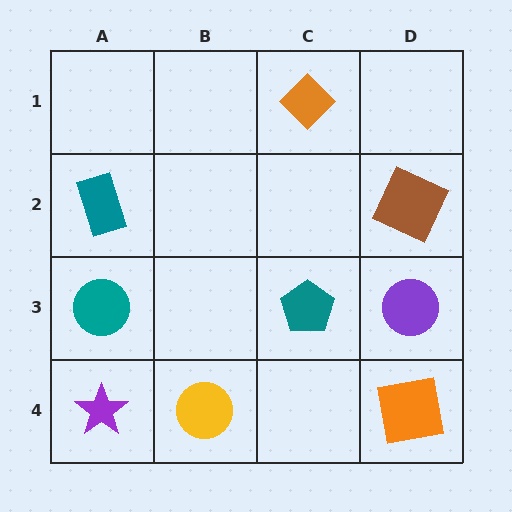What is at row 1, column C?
An orange diamond.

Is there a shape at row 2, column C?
No, that cell is empty.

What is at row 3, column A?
A teal circle.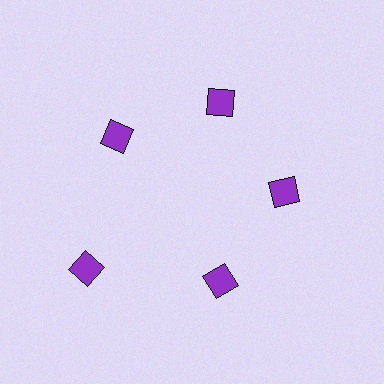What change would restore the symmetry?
The symmetry would be restored by moving it inward, back onto the ring so that all 5 diamonds sit at equal angles and equal distance from the center.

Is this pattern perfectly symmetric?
No. The 5 purple diamonds are arranged in a ring, but one element near the 8 o'clock position is pushed outward from the center, breaking the 5-fold rotational symmetry.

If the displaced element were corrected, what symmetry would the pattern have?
It would have 5-fold rotational symmetry — the pattern would map onto itself every 72 degrees.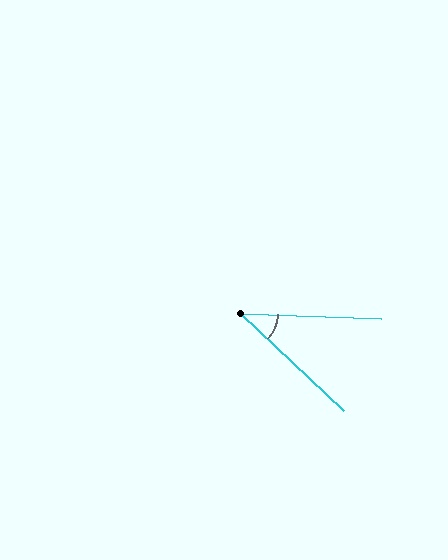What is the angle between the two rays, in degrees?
Approximately 41 degrees.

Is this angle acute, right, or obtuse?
It is acute.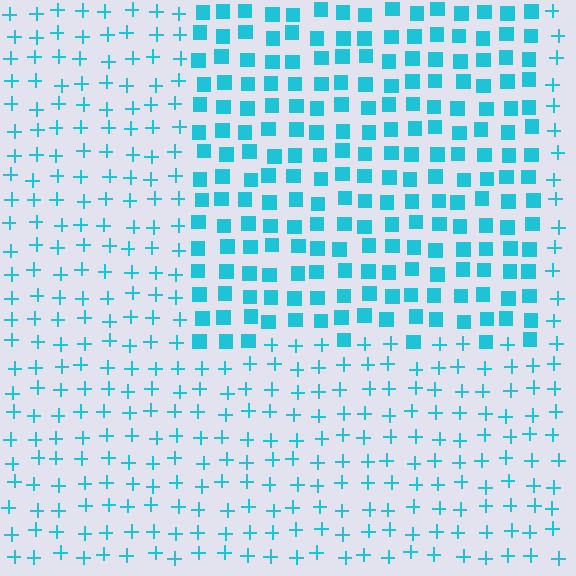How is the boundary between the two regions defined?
The boundary is defined by a change in element shape: squares inside vs. plus signs outside. All elements share the same color and spacing.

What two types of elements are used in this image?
The image uses squares inside the rectangle region and plus signs outside it.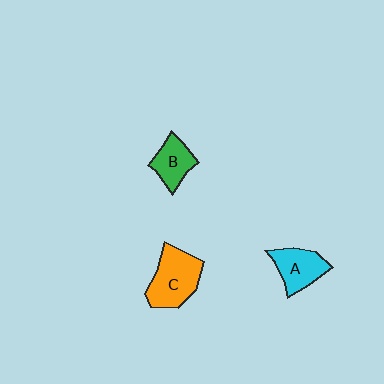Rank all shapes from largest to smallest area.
From largest to smallest: C (orange), A (cyan), B (green).